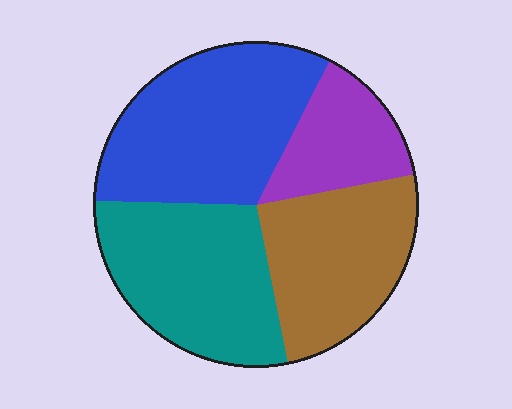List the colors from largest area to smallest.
From largest to smallest: blue, teal, brown, purple.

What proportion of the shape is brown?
Brown covers 25% of the shape.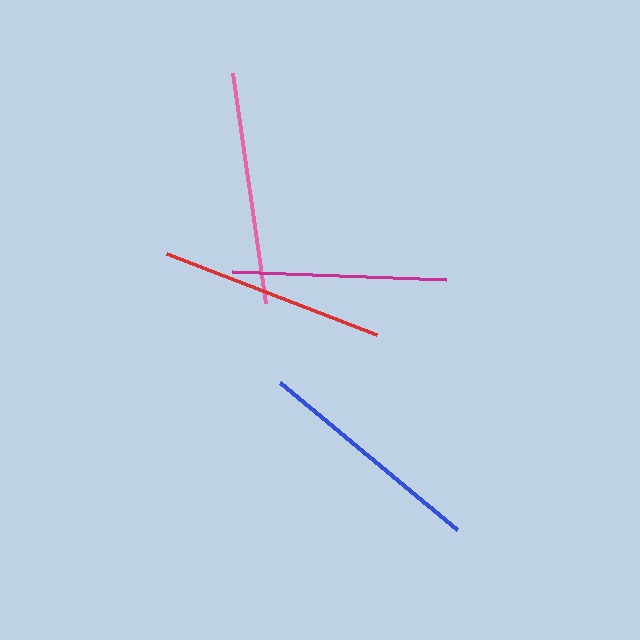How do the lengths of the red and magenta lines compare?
The red and magenta lines are approximately the same length.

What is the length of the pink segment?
The pink segment is approximately 232 pixels long.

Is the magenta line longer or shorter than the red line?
The red line is longer than the magenta line.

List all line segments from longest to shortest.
From longest to shortest: pink, blue, red, magenta.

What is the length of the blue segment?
The blue segment is approximately 230 pixels long.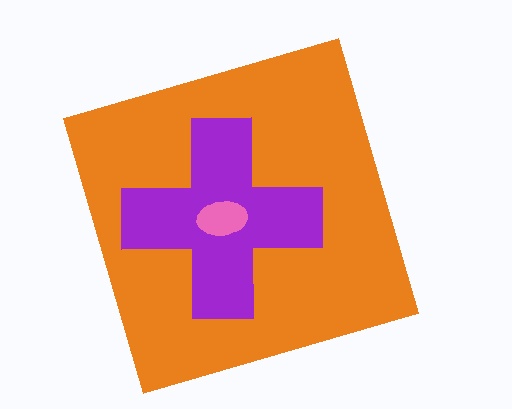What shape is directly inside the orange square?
The purple cross.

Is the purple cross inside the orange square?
Yes.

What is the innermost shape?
The pink ellipse.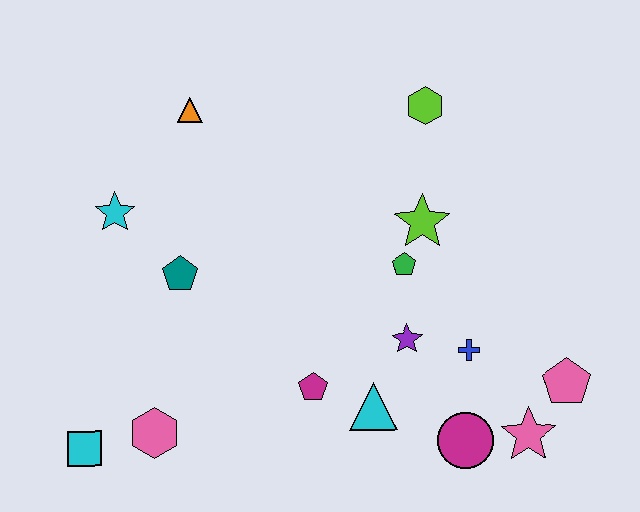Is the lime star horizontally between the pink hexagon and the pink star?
Yes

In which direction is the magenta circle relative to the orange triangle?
The magenta circle is below the orange triangle.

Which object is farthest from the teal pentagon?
The pink pentagon is farthest from the teal pentagon.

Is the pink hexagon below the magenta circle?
No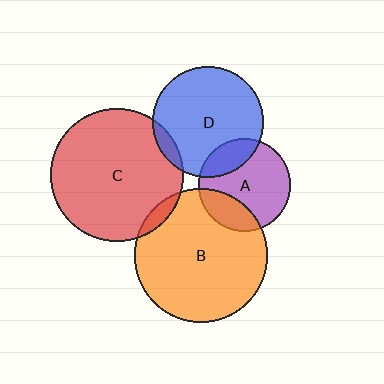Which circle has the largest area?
Circle C (red).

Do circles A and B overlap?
Yes.